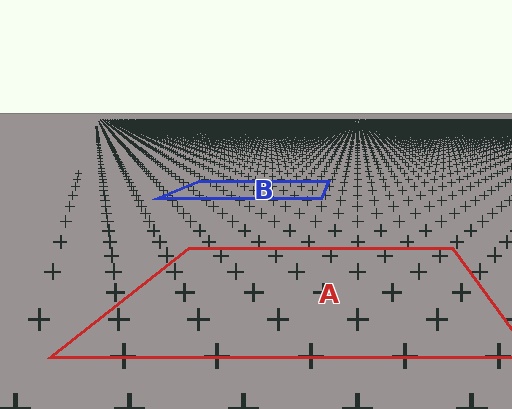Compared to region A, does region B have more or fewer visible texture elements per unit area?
Region B has more texture elements per unit area — they are packed more densely because it is farther away.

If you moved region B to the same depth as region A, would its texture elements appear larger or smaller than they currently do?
They would appear larger. At a closer depth, the same texture elements are projected at a bigger on-screen size.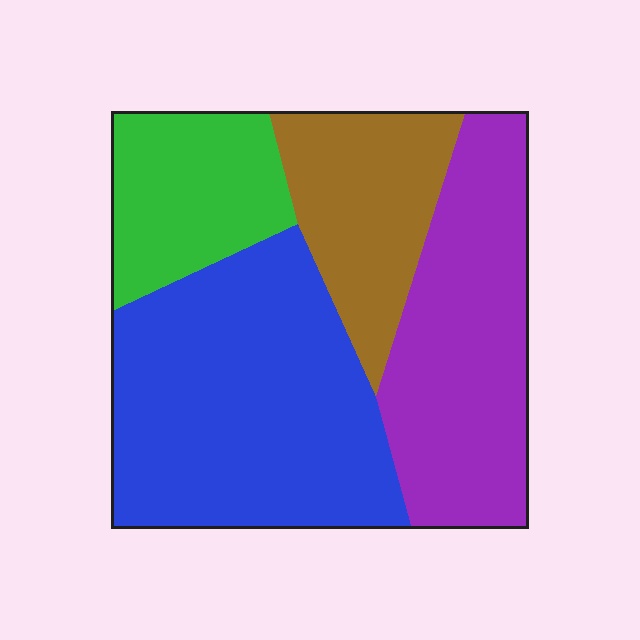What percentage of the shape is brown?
Brown covers roughly 15% of the shape.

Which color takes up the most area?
Blue, at roughly 40%.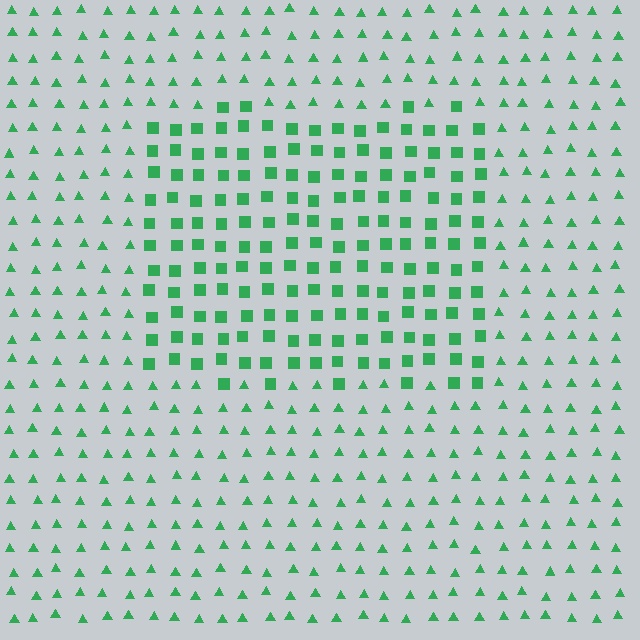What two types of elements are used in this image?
The image uses squares inside the rectangle region and triangles outside it.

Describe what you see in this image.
The image is filled with small green elements arranged in a uniform grid. A rectangle-shaped region contains squares, while the surrounding area contains triangles. The boundary is defined purely by the change in element shape.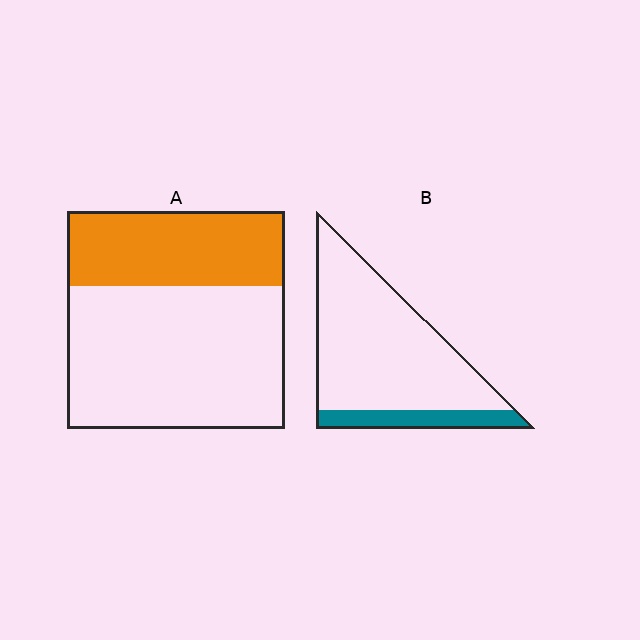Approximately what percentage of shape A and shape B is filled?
A is approximately 35% and B is approximately 15%.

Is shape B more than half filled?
No.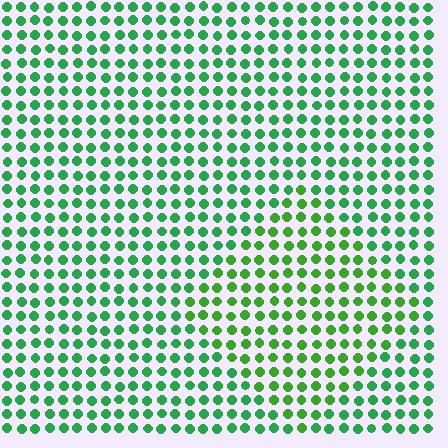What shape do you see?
I see a diamond.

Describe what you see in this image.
The image is filled with small green elements in a uniform arrangement. A diamond-shaped region is visible where the elements are tinted to a slightly different hue, forming a subtle color boundary.